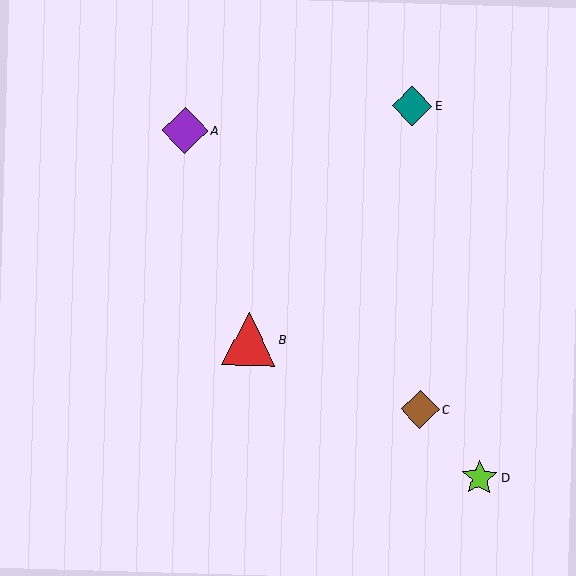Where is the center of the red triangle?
The center of the red triangle is at (249, 339).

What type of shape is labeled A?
Shape A is a purple diamond.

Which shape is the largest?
The red triangle (labeled B) is the largest.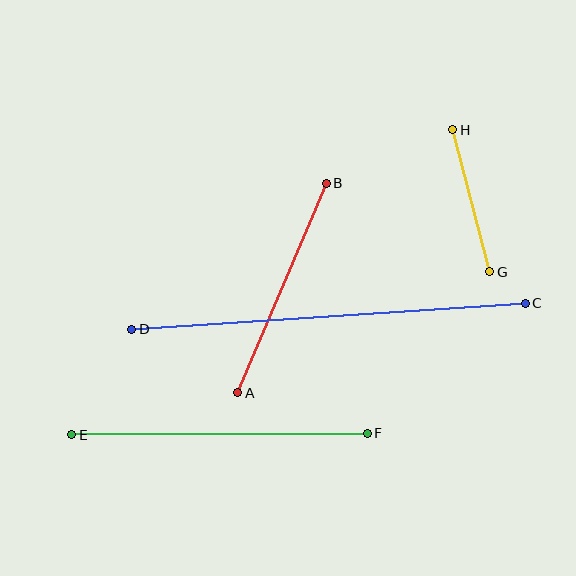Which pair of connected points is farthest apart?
Points C and D are farthest apart.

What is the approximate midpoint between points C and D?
The midpoint is at approximately (329, 316) pixels.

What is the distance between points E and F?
The distance is approximately 295 pixels.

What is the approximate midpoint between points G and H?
The midpoint is at approximately (471, 201) pixels.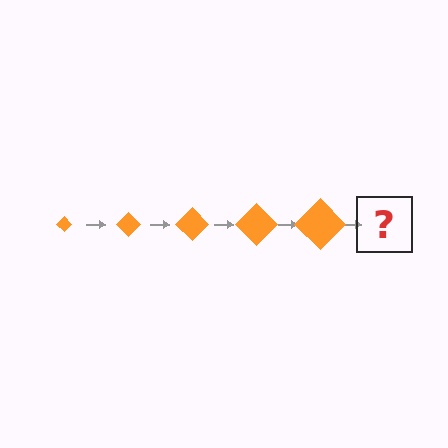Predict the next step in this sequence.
The next step is an orange diamond, larger than the previous one.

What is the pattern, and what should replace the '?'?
The pattern is that the diamond gets progressively larger each step. The '?' should be an orange diamond, larger than the previous one.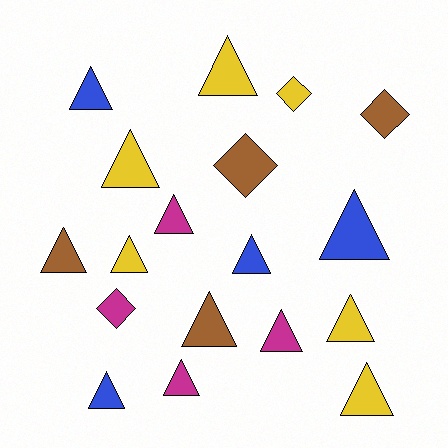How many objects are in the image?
There are 18 objects.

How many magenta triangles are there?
There are 3 magenta triangles.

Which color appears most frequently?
Yellow, with 6 objects.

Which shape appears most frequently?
Triangle, with 14 objects.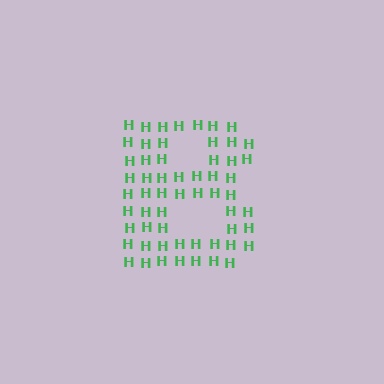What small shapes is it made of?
It is made of small letter H's.